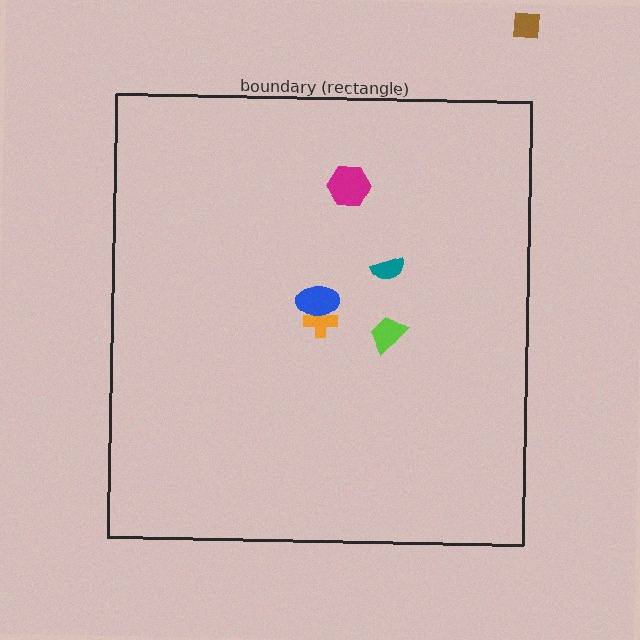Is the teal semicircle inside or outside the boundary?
Inside.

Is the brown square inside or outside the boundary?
Outside.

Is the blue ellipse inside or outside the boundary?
Inside.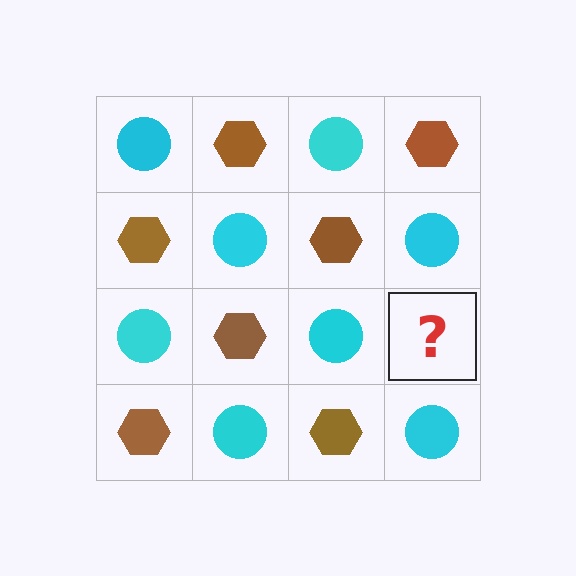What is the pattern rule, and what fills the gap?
The rule is that it alternates cyan circle and brown hexagon in a checkerboard pattern. The gap should be filled with a brown hexagon.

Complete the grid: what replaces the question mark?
The question mark should be replaced with a brown hexagon.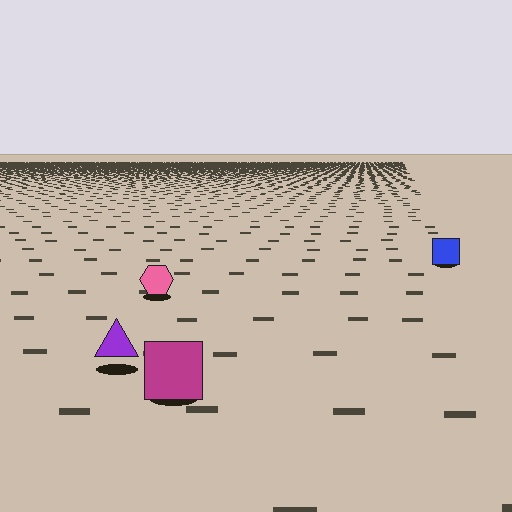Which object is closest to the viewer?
The magenta square is closest. The texture marks near it are larger and more spread out.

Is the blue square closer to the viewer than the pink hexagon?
No. The pink hexagon is closer — you can tell from the texture gradient: the ground texture is coarser near it.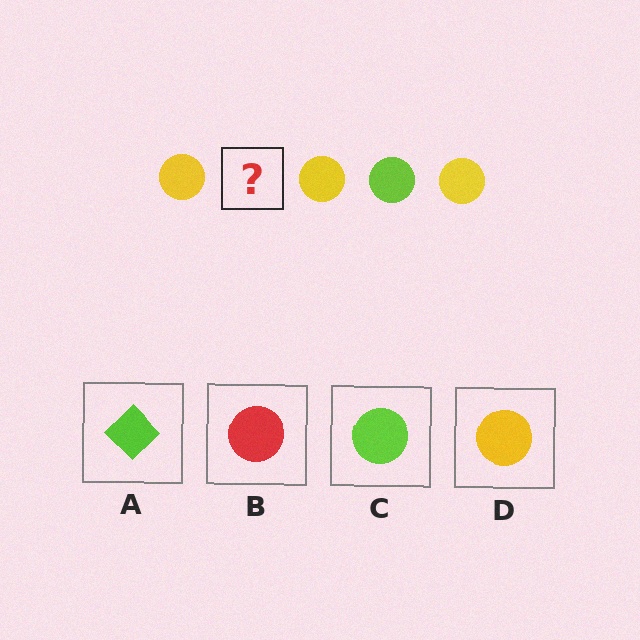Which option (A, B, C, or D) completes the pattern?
C.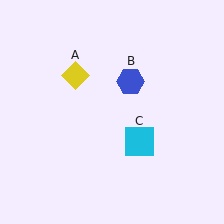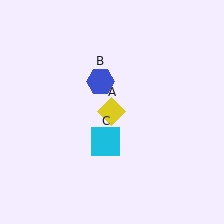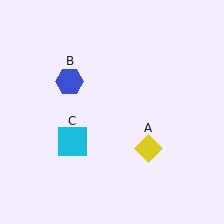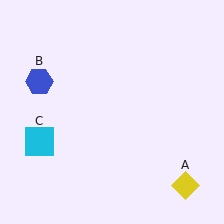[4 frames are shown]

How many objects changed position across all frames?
3 objects changed position: yellow diamond (object A), blue hexagon (object B), cyan square (object C).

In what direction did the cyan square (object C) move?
The cyan square (object C) moved left.